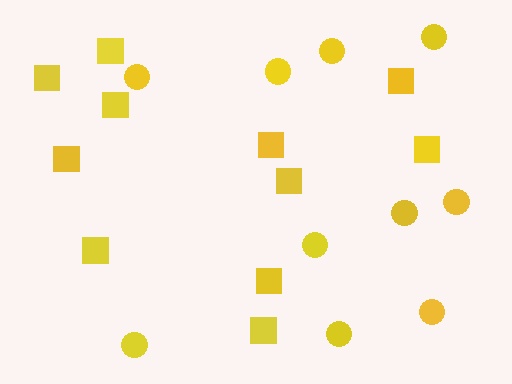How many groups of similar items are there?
There are 2 groups: one group of circles (10) and one group of squares (11).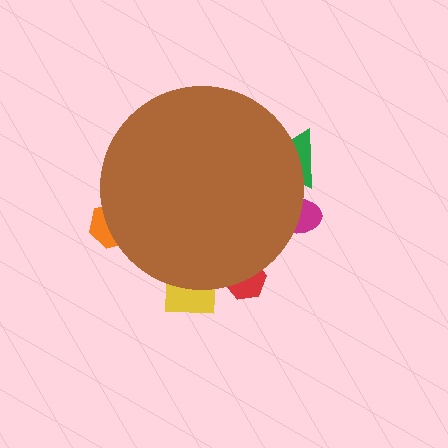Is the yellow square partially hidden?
Yes, the yellow square is partially hidden behind the brown circle.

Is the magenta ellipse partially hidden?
Yes, the magenta ellipse is partially hidden behind the brown circle.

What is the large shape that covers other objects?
A brown circle.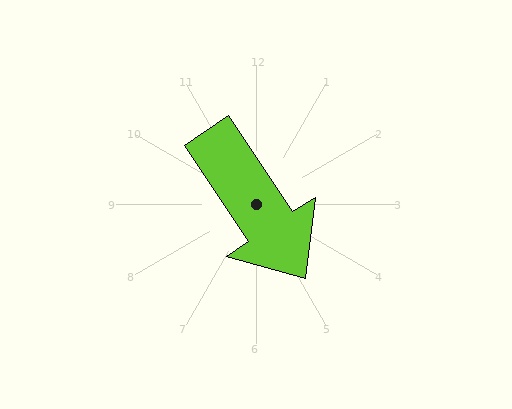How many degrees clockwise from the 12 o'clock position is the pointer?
Approximately 146 degrees.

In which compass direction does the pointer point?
Southeast.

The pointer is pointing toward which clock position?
Roughly 5 o'clock.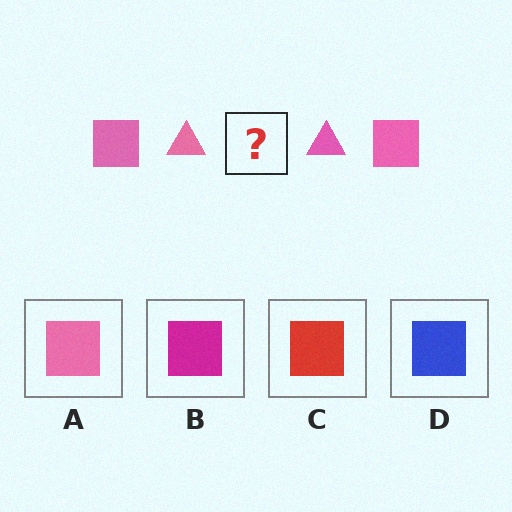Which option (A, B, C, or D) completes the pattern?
A.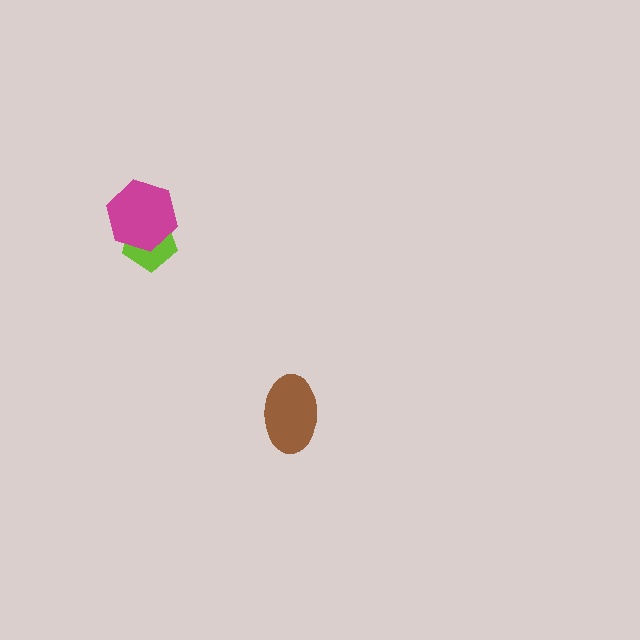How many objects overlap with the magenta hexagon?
1 object overlaps with the magenta hexagon.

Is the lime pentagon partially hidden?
Yes, it is partially covered by another shape.